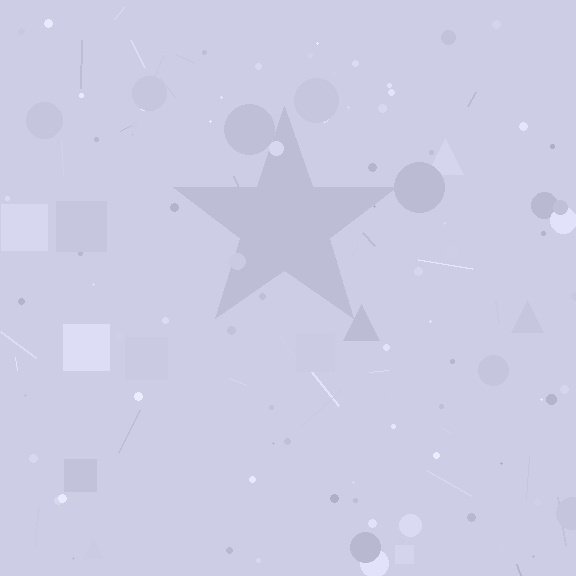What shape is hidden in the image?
A star is hidden in the image.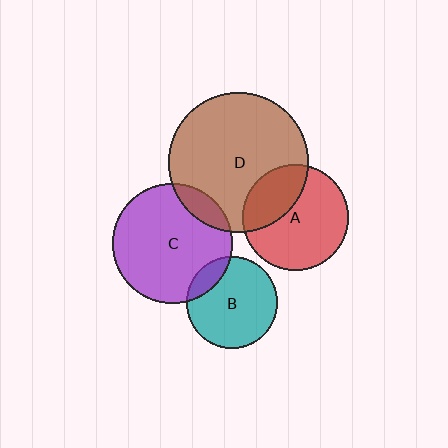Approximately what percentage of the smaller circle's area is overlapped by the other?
Approximately 10%.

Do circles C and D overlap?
Yes.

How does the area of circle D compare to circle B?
Approximately 2.3 times.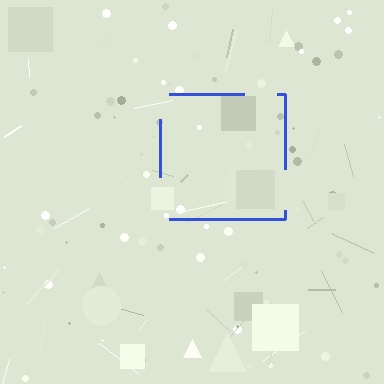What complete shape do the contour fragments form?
The contour fragments form a square.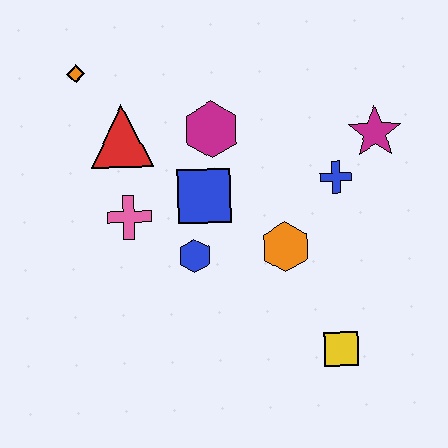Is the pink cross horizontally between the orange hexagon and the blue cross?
No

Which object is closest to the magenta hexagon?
The blue square is closest to the magenta hexagon.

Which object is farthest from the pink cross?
The magenta star is farthest from the pink cross.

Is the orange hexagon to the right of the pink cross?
Yes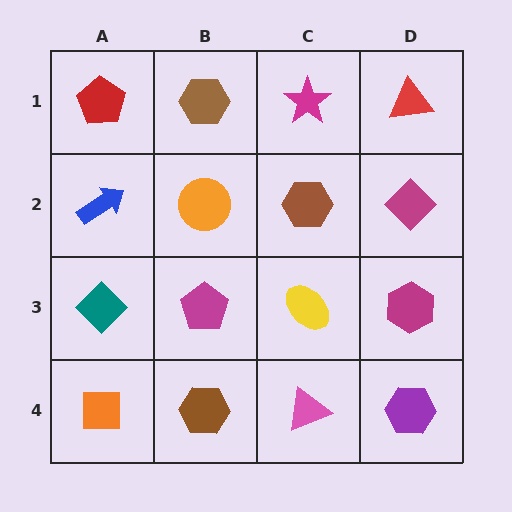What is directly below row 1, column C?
A brown hexagon.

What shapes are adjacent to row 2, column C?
A magenta star (row 1, column C), a yellow ellipse (row 3, column C), an orange circle (row 2, column B), a magenta diamond (row 2, column D).